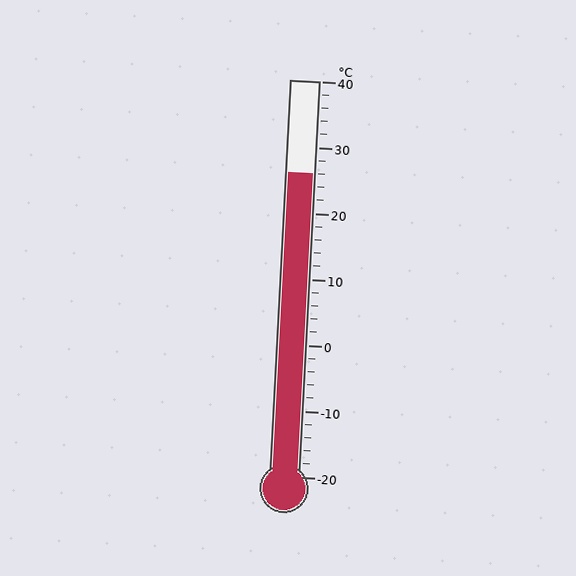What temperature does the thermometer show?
The thermometer shows approximately 26°C.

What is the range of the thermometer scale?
The thermometer scale ranges from -20°C to 40°C.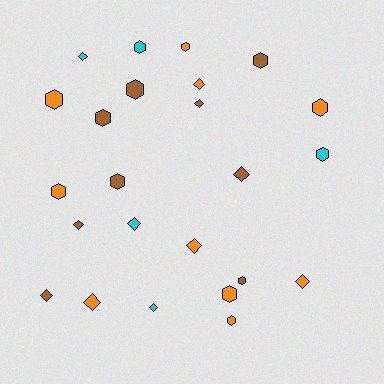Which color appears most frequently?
Orange, with 10 objects.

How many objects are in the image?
There are 24 objects.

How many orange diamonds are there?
There are 4 orange diamonds.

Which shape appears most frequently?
Hexagon, with 13 objects.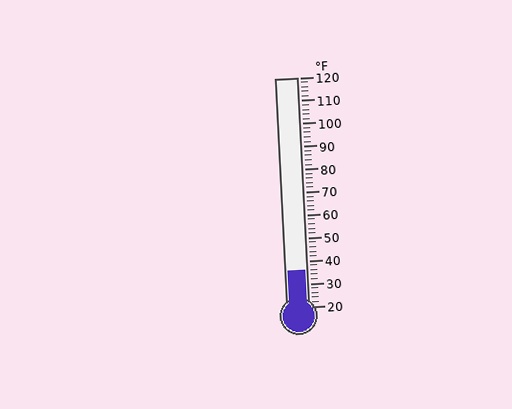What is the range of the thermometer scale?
The thermometer scale ranges from 20°F to 120°F.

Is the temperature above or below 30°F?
The temperature is above 30°F.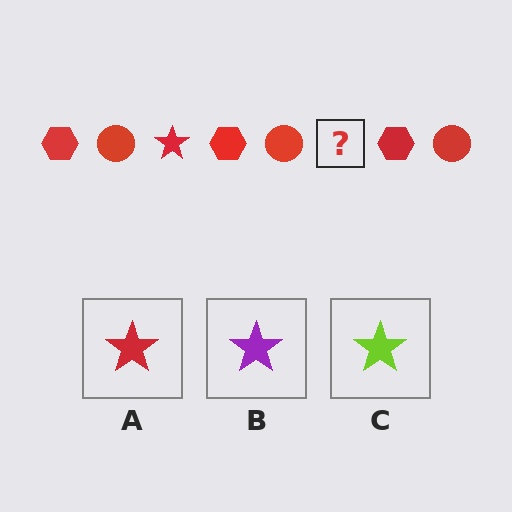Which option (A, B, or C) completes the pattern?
A.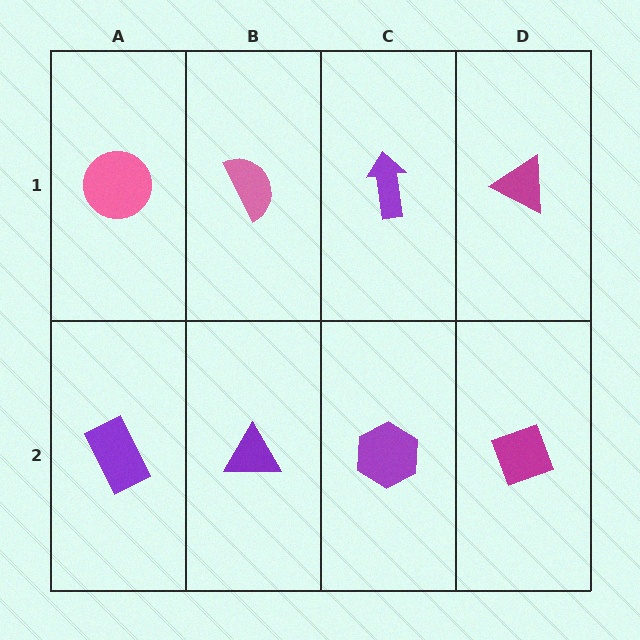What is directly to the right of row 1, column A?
A pink semicircle.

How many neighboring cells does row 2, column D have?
2.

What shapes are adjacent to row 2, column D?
A magenta triangle (row 1, column D), a purple hexagon (row 2, column C).